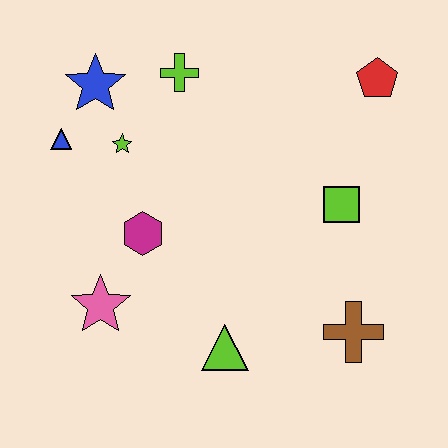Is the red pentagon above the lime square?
Yes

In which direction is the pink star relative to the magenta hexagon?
The pink star is below the magenta hexagon.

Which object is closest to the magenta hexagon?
The pink star is closest to the magenta hexagon.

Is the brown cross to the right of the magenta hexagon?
Yes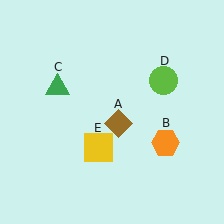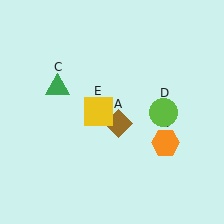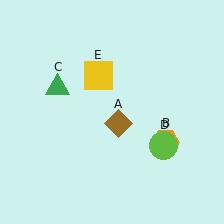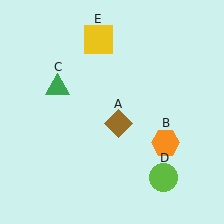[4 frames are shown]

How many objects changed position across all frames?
2 objects changed position: lime circle (object D), yellow square (object E).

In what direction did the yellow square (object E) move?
The yellow square (object E) moved up.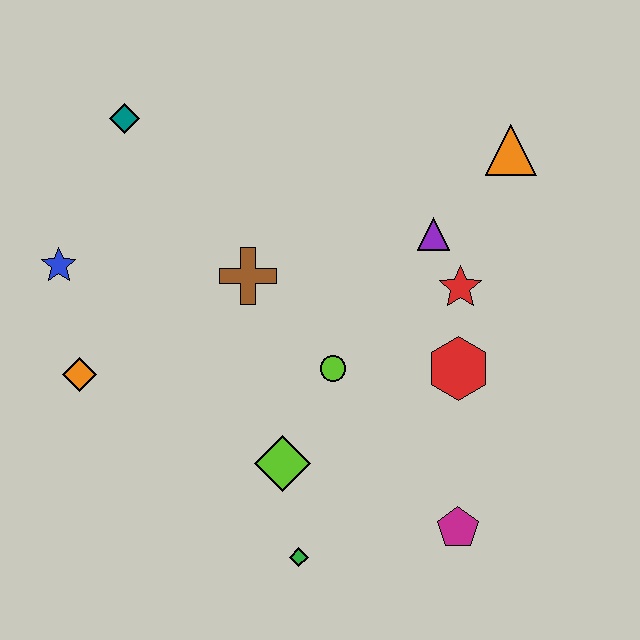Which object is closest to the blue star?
The orange diamond is closest to the blue star.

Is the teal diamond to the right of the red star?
No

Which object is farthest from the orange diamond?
The orange triangle is farthest from the orange diamond.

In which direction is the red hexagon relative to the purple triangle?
The red hexagon is below the purple triangle.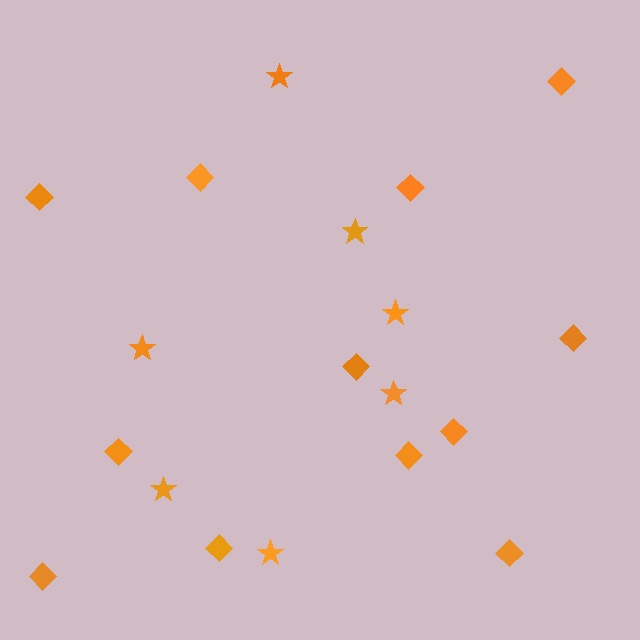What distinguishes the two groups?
There are 2 groups: one group of diamonds (12) and one group of stars (7).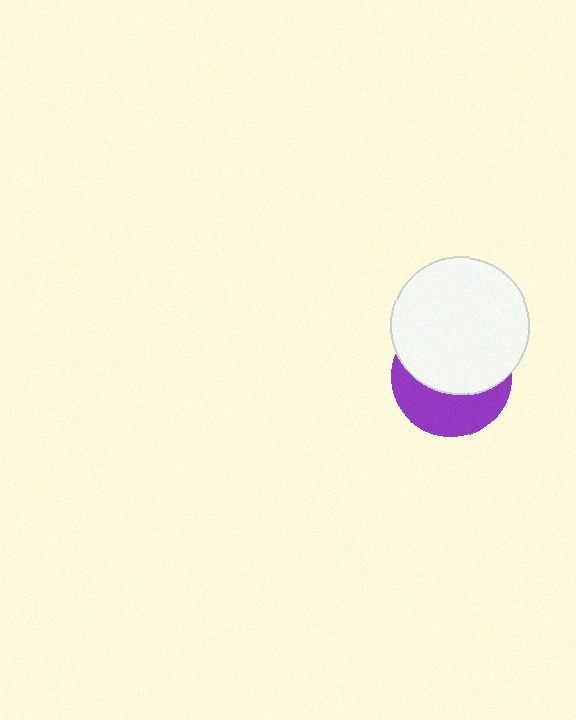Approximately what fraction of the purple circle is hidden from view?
Roughly 58% of the purple circle is hidden behind the white circle.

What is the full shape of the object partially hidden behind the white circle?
The partially hidden object is a purple circle.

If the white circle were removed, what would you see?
You would see the complete purple circle.